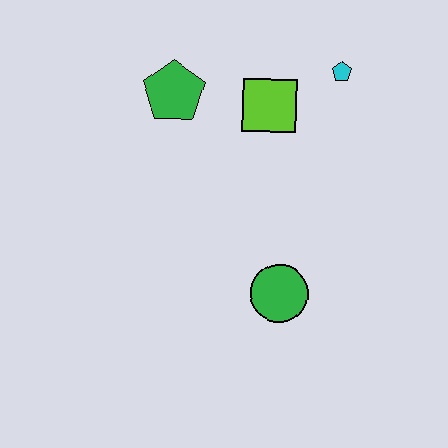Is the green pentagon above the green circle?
Yes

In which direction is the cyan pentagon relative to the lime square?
The cyan pentagon is to the right of the lime square.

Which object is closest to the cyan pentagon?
The lime square is closest to the cyan pentagon.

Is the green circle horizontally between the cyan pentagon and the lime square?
Yes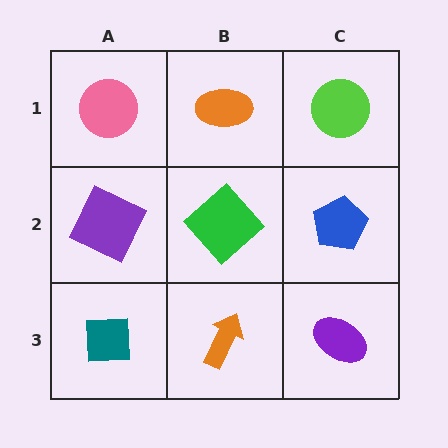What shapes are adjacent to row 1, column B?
A green diamond (row 2, column B), a pink circle (row 1, column A), a lime circle (row 1, column C).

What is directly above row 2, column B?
An orange ellipse.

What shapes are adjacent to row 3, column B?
A green diamond (row 2, column B), a teal square (row 3, column A), a purple ellipse (row 3, column C).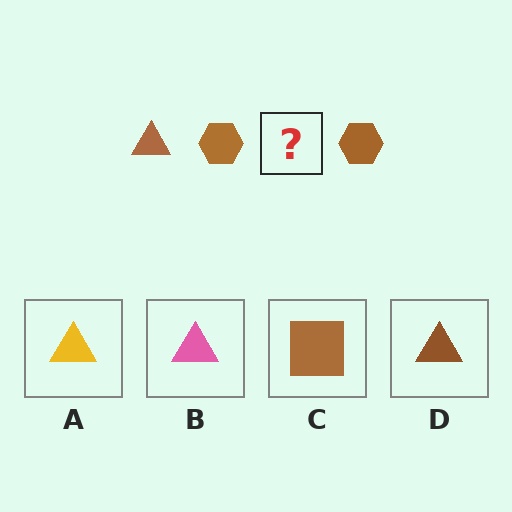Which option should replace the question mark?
Option D.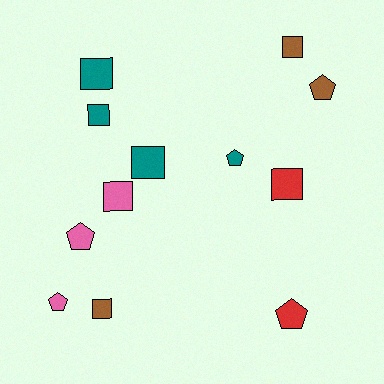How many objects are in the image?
There are 12 objects.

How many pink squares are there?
There is 1 pink square.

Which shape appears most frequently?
Square, with 7 objects.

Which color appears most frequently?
Teal, with 4 objects.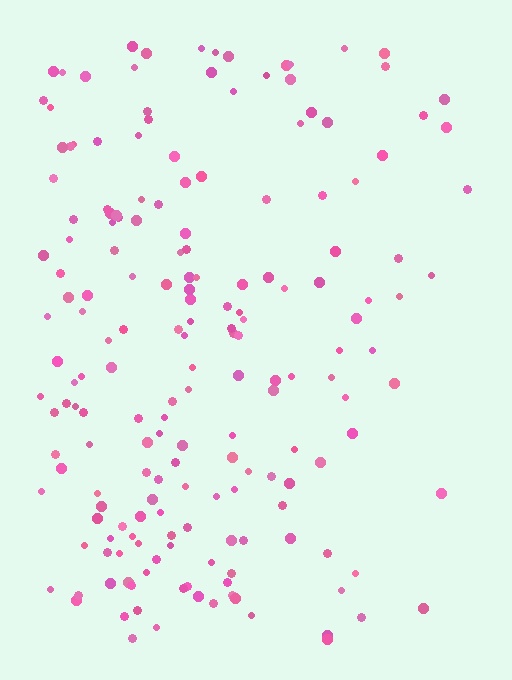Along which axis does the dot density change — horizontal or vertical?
Horizontal.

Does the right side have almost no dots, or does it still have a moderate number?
Still a moderate number, just noticeably fewer than the left.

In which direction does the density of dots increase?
From right to left, with the left side densest.